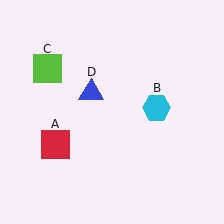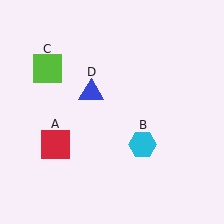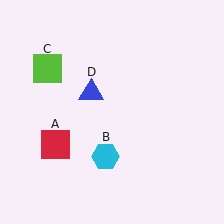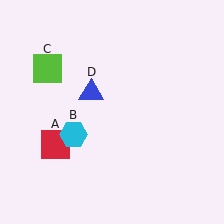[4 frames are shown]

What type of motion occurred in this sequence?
The cyan hexagon (object B) rotated clockwise around the center of the scene.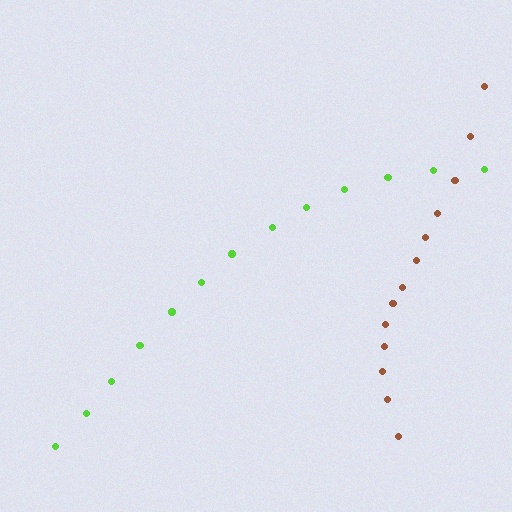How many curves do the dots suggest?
There are 2 distinct paths.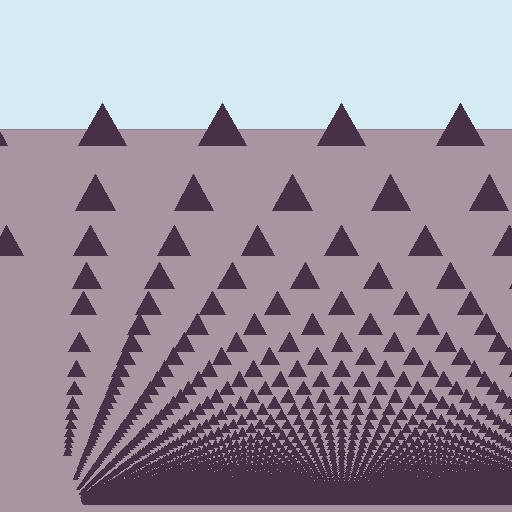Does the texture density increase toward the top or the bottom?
Density increases toward the bottom.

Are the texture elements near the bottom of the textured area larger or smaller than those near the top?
Smaller. The gradient is inverted — elements near the bottom are smaller and denser.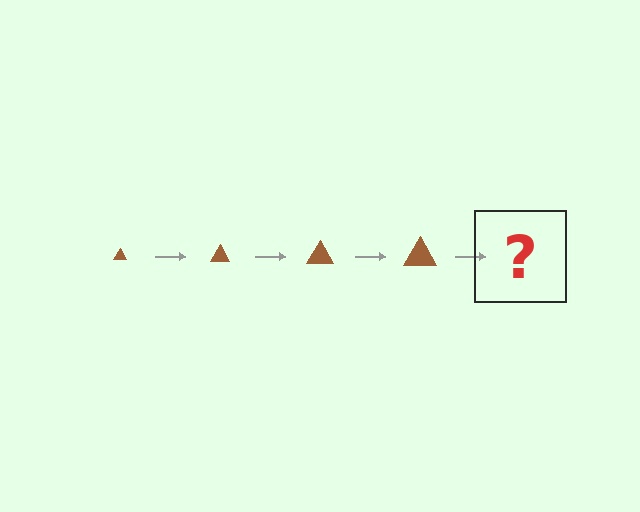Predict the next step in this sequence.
The next step is a brown triangle, larger than the previous one.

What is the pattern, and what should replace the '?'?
The pattern is that the triangle gets progressively larger each step. The '?' should be a brown triangle, larger than the previous one.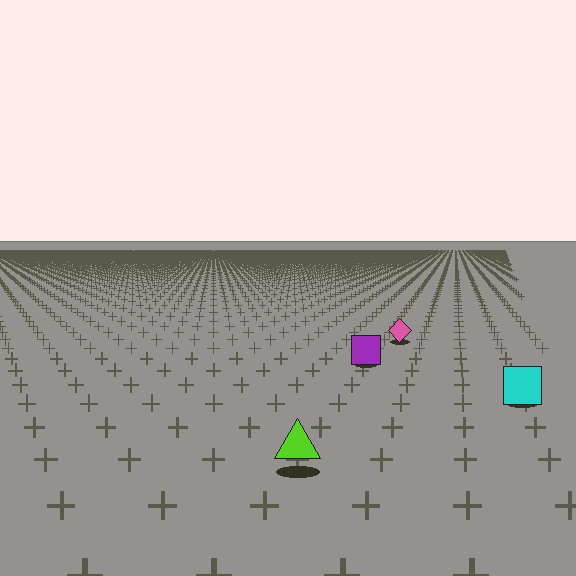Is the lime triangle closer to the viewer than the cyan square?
Yes. The lime triangle is closer — you can tell from the texture gradient: the ground texture is coarser near it.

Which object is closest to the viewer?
The lime triangle is closest. The texture marks near it are larger and more spread out.